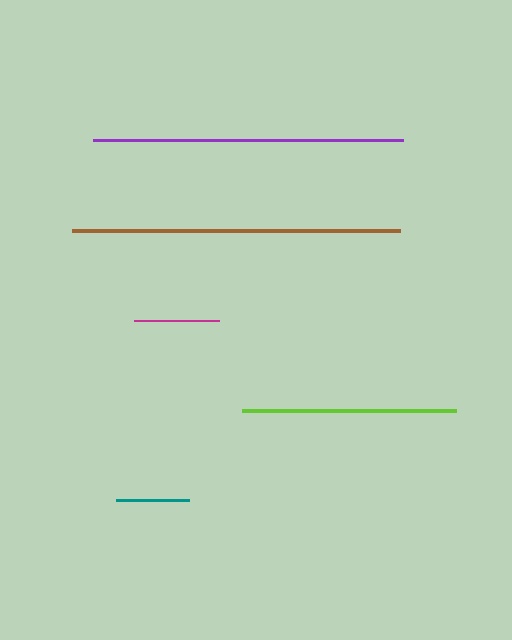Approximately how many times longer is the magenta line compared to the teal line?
The magenta line is approximately 1.2 times the length of the teal line.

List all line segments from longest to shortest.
From longest to shortest: brown, purple, lime, magenta, teal.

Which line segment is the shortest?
The teal line is the shortest at approximately 73 pixels.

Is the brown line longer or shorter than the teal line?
The brown line is longer than the teal line.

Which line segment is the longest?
The brown line is the longest at approximately 328 pixels.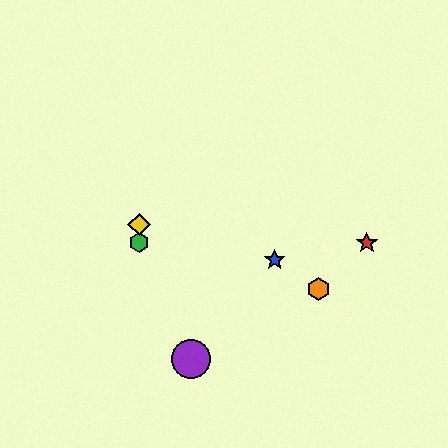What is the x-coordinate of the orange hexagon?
The orange hexagon is at x≈319.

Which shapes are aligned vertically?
The green hexagon, the yellow diamond are aligned vertically.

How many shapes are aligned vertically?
2 shapes (the green hexagon, the yellow diamond) are aligned vertically.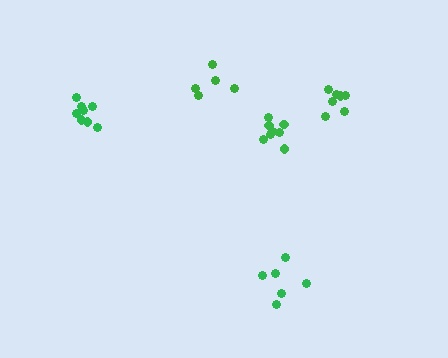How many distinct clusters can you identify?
There are 5 distinct clusters.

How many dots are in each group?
Group 1: 7 dots, Group 2: 6 dots, Group 3: 5 dots, Group 4: 8 dots, Group 5: 8 dots (34 total).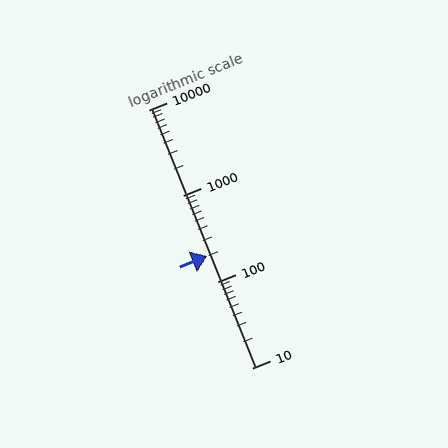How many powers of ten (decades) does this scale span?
The scale spans 3 decades, from 10 to 10000.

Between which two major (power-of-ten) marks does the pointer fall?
The pointer is between 100 and 1000.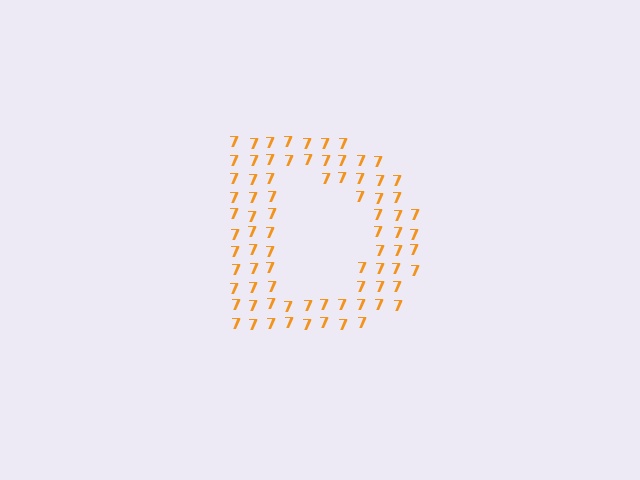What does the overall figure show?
The overall figure shows the letter D.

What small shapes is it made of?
It is made of small digit 7's.